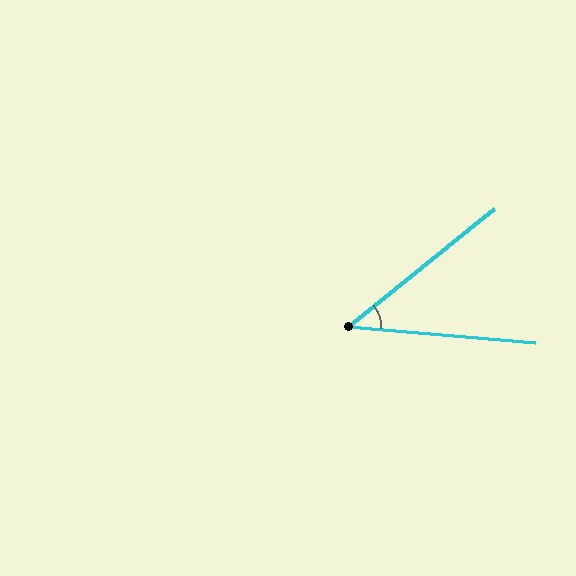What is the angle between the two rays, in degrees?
Approximately 44 degrees.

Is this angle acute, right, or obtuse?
It is acute.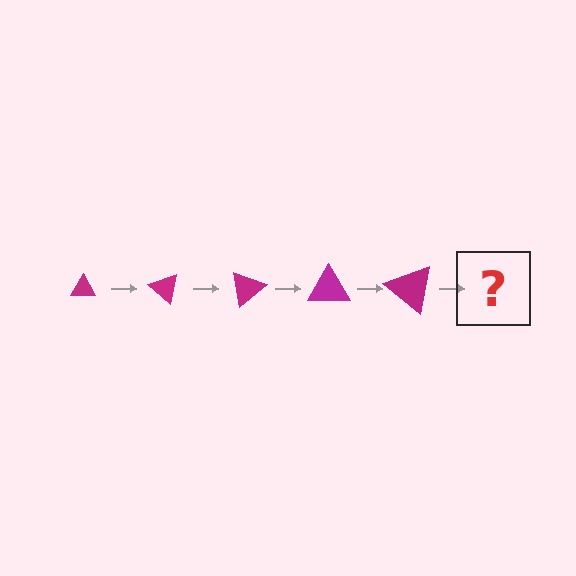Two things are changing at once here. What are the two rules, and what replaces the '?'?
The two rules are that the triangle grows larger each step and it rotates 40 degrees each step. The '?' should be a triangle, larger than the previous one and rotated 200 degrees from the start.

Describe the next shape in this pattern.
It should be a triangle, larger than the previous one and rotated 200 degrees from the start.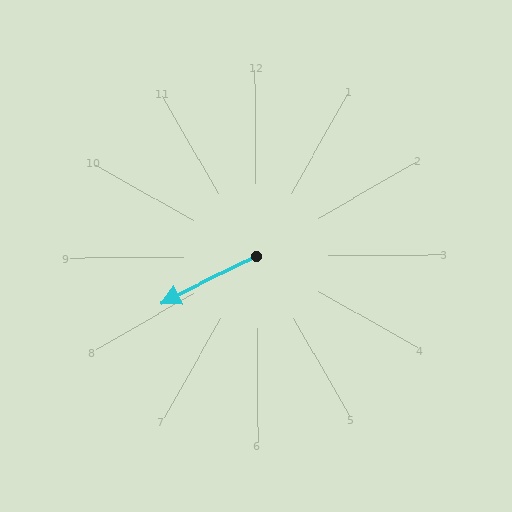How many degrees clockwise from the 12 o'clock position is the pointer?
Approximately 244 degrees.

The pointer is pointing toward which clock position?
Roughly 8 o'clock.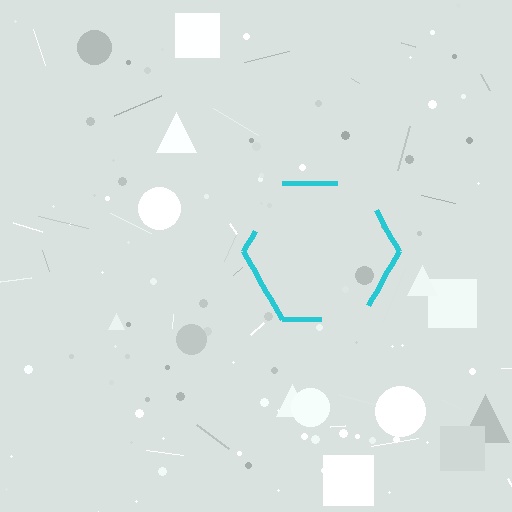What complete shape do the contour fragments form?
The contour fragments form a hexagon.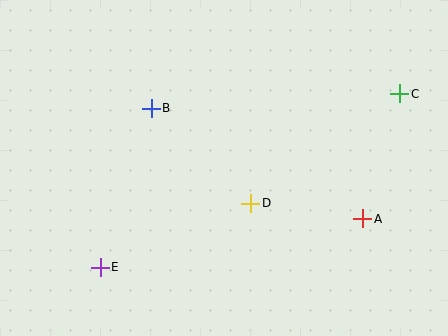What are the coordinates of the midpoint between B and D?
The midpoint between B and D is at (201, 156).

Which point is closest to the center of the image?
Point D at (251, 203) is closest to the center.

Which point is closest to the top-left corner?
Point B is closest to the top-left corner.